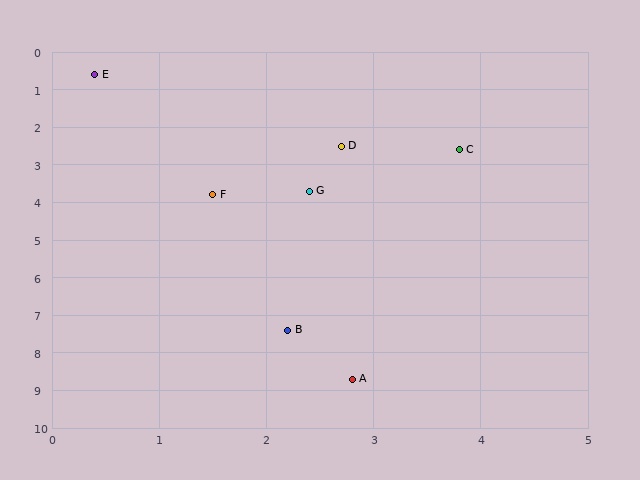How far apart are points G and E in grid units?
Points G and E are about 3.7 grid units apart.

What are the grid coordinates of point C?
Point C is at approximately (3.8, 2.6).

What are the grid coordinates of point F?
Point F is at approximately (1.5, 3.8).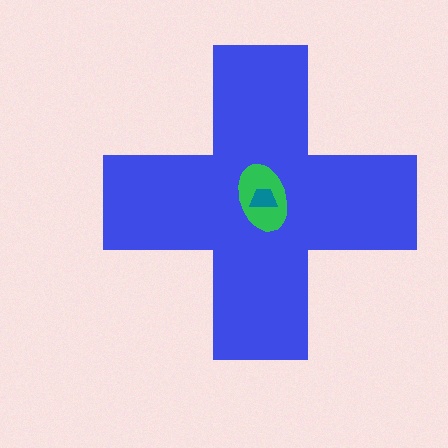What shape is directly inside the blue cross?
The green ellipse.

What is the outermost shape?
The blue cross.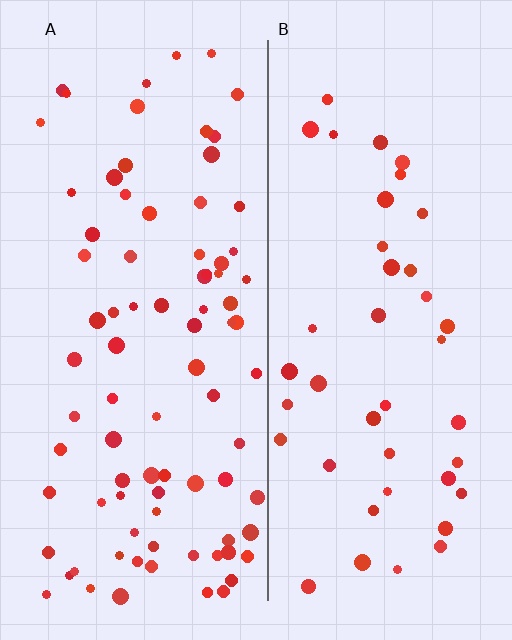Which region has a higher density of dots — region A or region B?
A (the left).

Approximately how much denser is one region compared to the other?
Approximately 2.1× — region A over region B.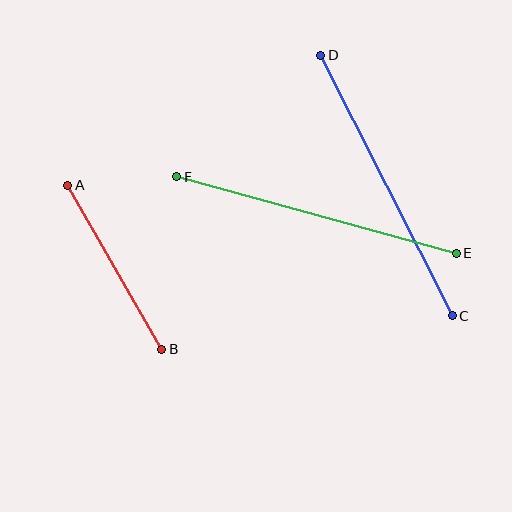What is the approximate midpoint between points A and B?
The midpoint is at approximately (115, 267) pixels.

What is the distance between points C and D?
The distance is approximately 292 pixels.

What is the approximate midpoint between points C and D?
The midpoint is at approximately (386, 186) pixels.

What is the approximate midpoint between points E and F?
The midpoint is at approximately (316, 215) pixels.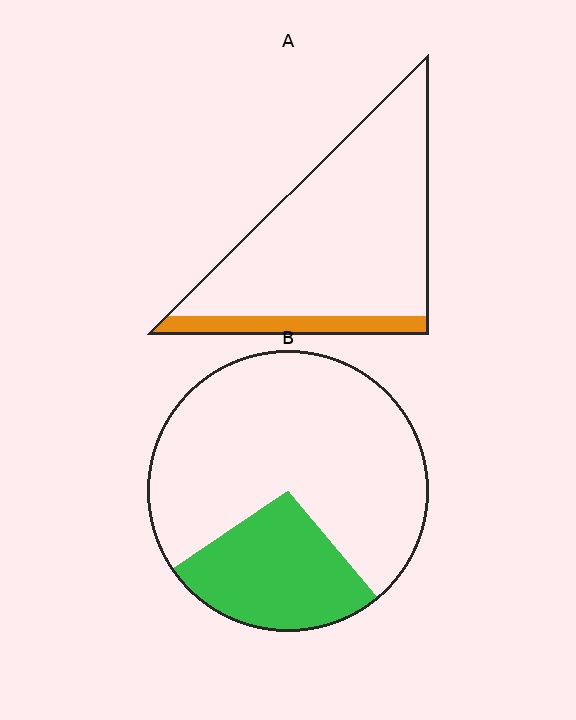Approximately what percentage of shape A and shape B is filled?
A is approximately 15% and B is approximately 25%.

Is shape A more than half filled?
No.